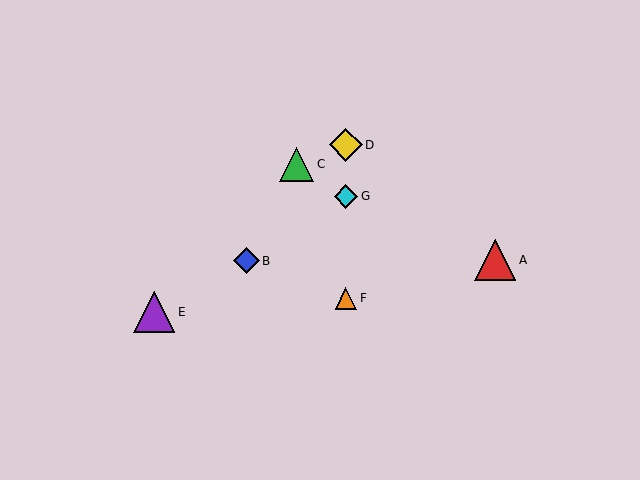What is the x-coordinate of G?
Object G is at x≈346.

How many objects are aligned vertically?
3 objects (D, F, G) are aligned vertically.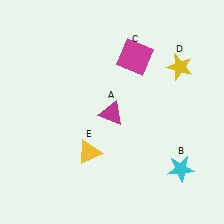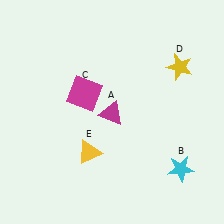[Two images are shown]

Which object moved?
The magenta square (C) moved left.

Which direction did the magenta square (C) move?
The magenta square (C) moved left.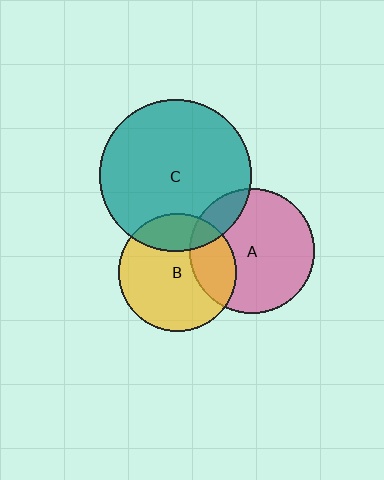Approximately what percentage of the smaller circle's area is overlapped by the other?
Approximately 15%.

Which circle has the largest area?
Circle C (teal).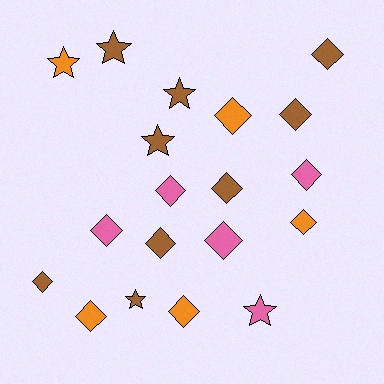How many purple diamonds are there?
There are no purple diamonds.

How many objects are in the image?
There are 19 objects.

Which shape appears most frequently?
Diamond, with 13 objects.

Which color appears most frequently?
Brown, with 9 objects.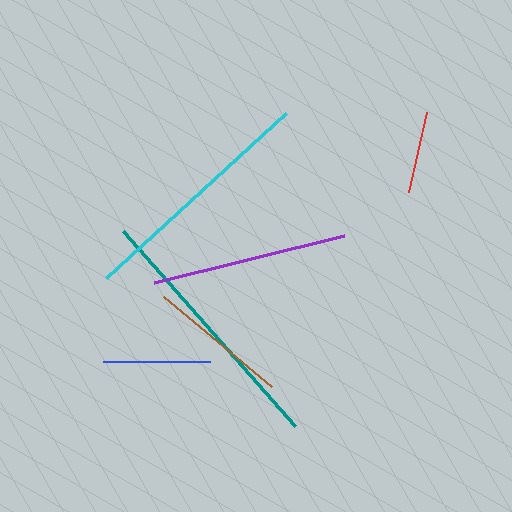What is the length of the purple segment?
The purple segment is approximately 195 pixels long.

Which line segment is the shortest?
The red line is the shortest at approximately 82 pixels.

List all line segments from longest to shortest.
From longest to shortest: teal, cyan, purple, brown, blue, red.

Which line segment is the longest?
The teal line is the longest at approximately 260 pixels.